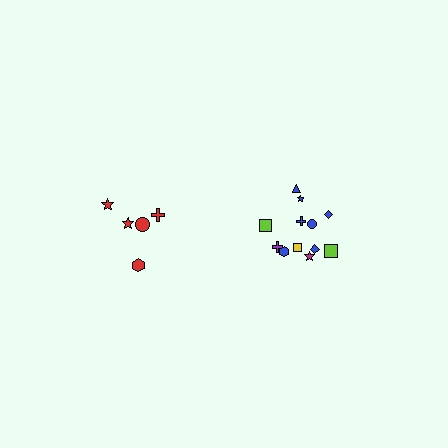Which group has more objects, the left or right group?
The right group.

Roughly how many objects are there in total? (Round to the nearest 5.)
Roughly 15 objects in total.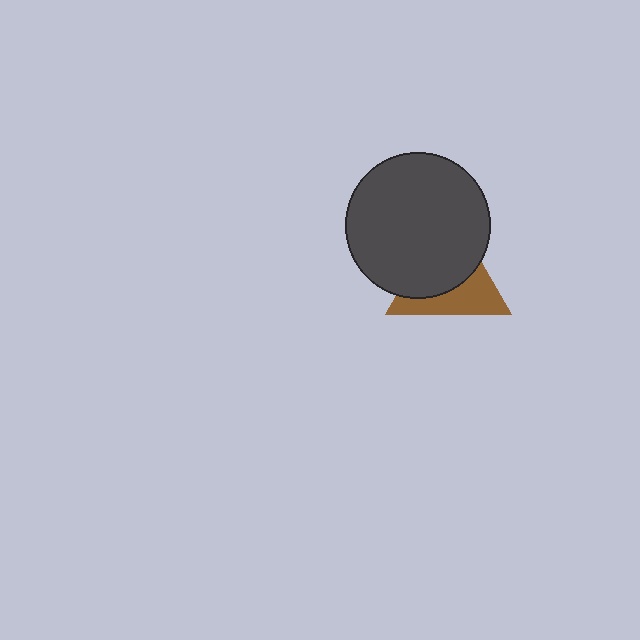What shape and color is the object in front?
The object in front is a dark gray circle.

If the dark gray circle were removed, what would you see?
You would see the complete brown triangle.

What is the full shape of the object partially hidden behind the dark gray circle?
The partially hidden object is a brown triangle.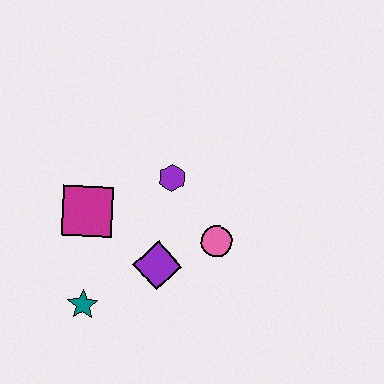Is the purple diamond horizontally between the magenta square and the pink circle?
Yes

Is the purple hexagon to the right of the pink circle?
No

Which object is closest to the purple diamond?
The pink circle is closest to the purple diamond.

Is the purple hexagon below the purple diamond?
No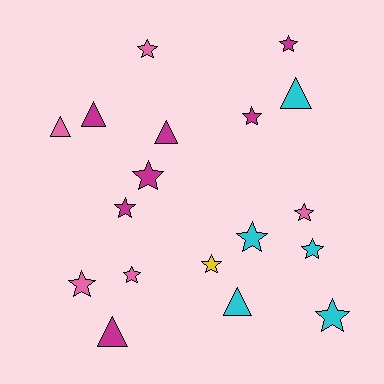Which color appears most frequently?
Magenta, with 7 objects.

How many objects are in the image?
There are 18 objects.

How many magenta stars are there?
There are 4 magenta stars.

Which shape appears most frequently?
Star, with 12 objects.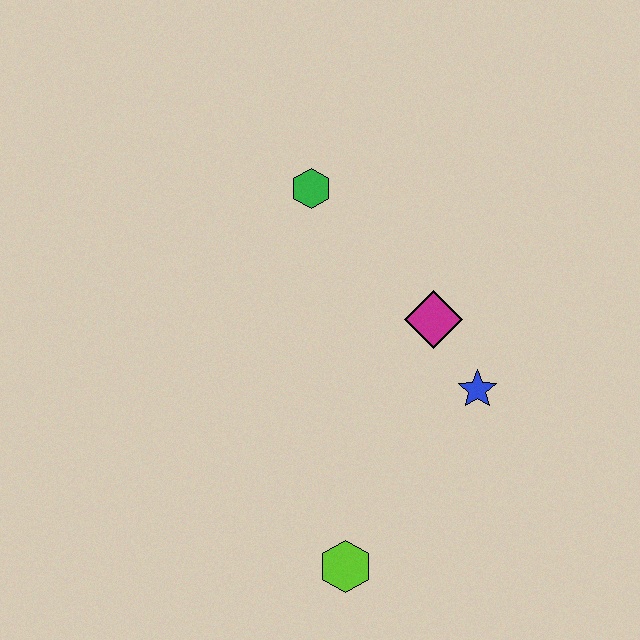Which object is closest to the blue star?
The magenta diamond is closest to the blue star.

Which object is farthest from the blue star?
The green hexagon is farthest from the blue star.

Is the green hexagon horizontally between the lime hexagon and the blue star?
No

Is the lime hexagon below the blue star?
Yes